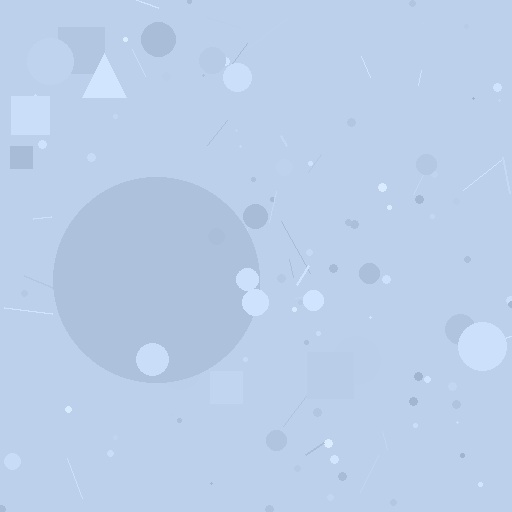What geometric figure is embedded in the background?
A circle is embedded in the background.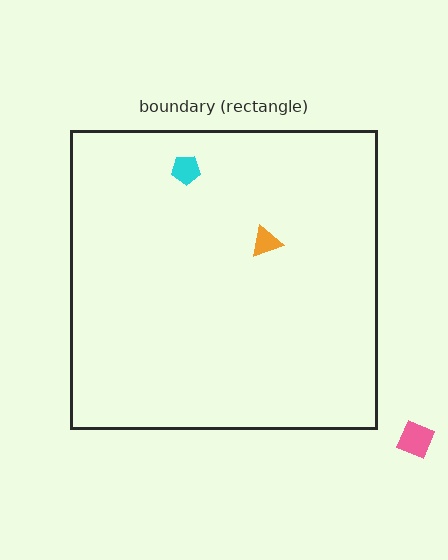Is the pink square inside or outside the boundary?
Outside.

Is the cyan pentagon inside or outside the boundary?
Inside.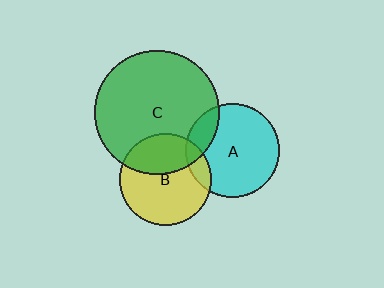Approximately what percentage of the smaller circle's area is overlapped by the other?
Approximately 35%.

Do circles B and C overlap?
Yes.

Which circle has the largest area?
Circle C (green).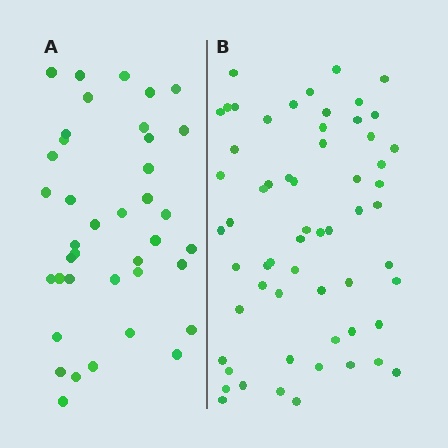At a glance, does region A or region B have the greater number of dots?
Region B (the right region) has more dots.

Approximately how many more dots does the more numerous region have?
Region B has approximately 20 more dots than region A.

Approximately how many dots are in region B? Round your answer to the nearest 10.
About 60 dots.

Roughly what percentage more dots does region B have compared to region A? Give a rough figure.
About 55% more.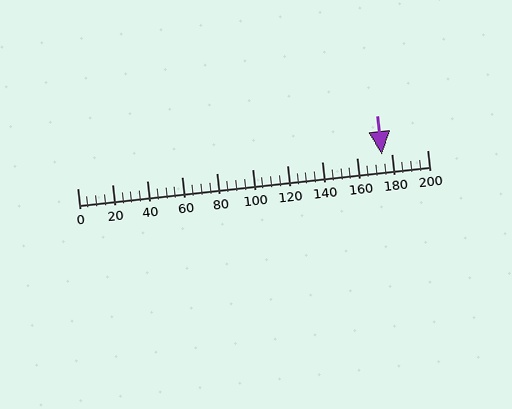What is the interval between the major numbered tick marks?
The major tick marks are spaced 20 units apart.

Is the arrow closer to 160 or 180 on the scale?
The arrow is closer to 180.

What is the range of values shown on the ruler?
The ruler shows values from 0 to 200.